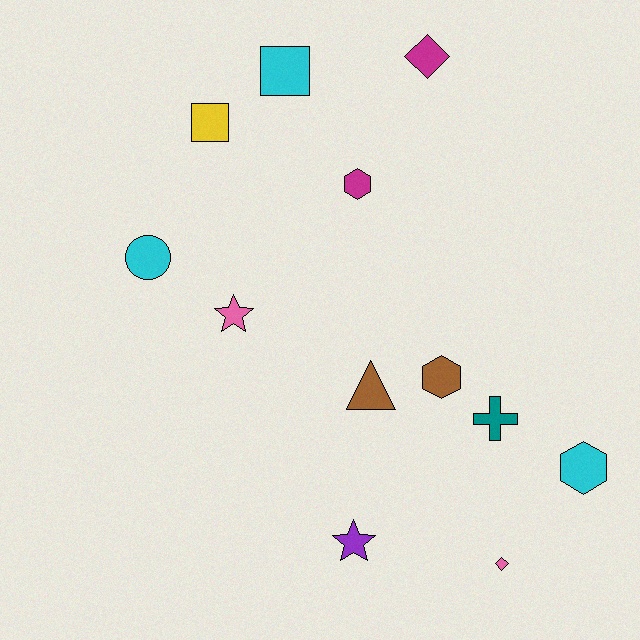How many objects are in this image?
There are 12 objects.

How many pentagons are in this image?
There are no pentagons.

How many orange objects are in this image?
There are no orange objects.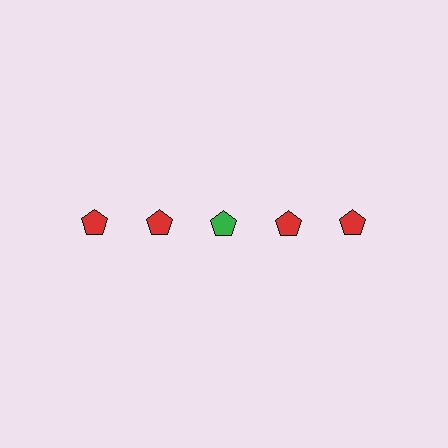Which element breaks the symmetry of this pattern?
The green pentagon in the top row, center column breaks the symmetry. All other shapes are red pentagons.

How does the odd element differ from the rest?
It has a different color: green instead of red.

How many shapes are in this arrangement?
There are 5 shapes arranged in a grid pattern.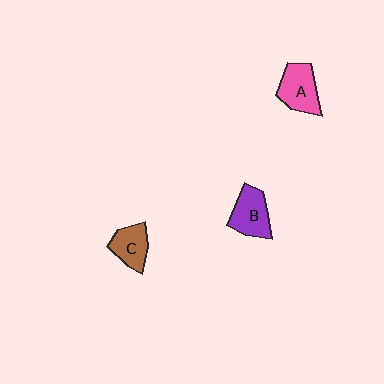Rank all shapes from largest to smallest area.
From largest to smallest: A (pink), B (purple), C (brown).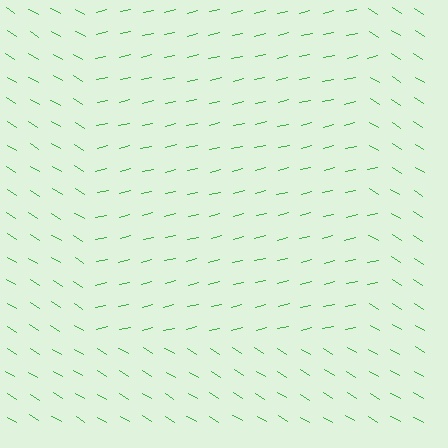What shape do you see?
I see a rectangle.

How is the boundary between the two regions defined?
The boundary is defined purely by a change in line orientation (approximately 45 degrees difference). All lines are the same color and thickness.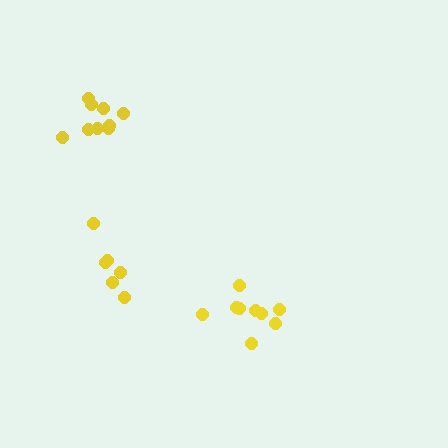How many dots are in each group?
Group 1: 6 dots, Group 2: 9 dots, Group 3: 9 dots (24 total).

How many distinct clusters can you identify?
There are 3 distinct clusters.